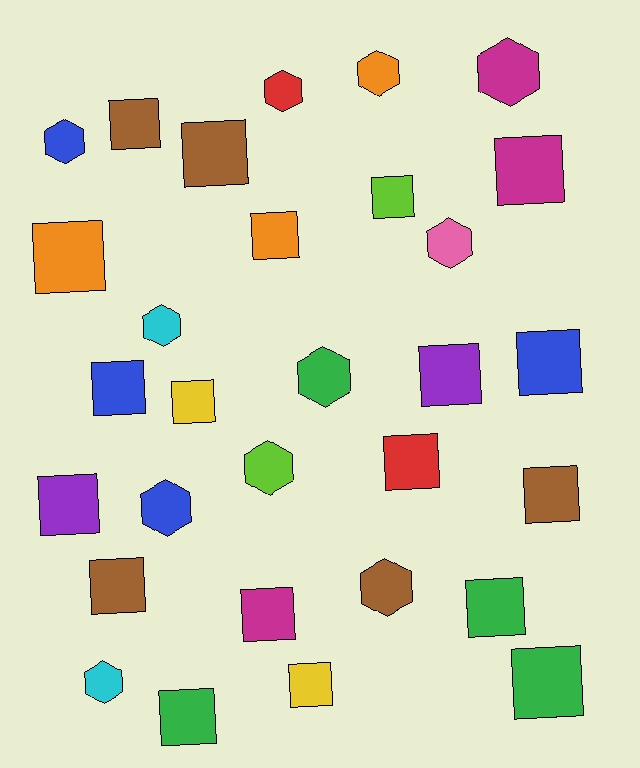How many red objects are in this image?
There are 2 red objects.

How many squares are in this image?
There are 19 squares.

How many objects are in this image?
There are 30 objects.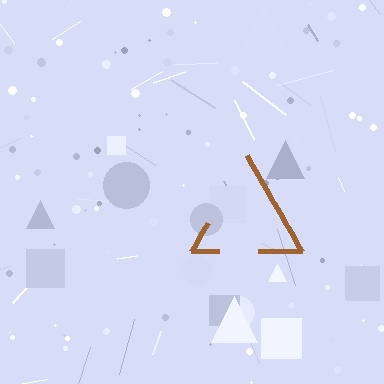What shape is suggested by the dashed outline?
The dashed outline suggests a triangle.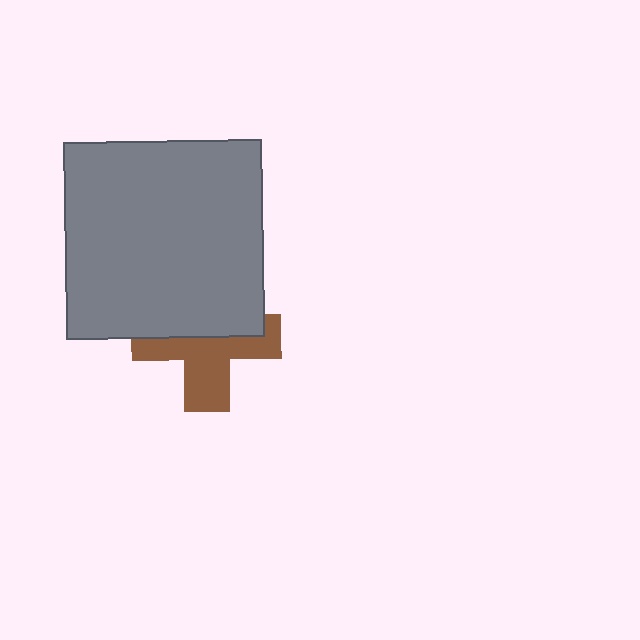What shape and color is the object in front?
The object in front is a gray square.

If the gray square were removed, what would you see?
You would see the complete brown cross.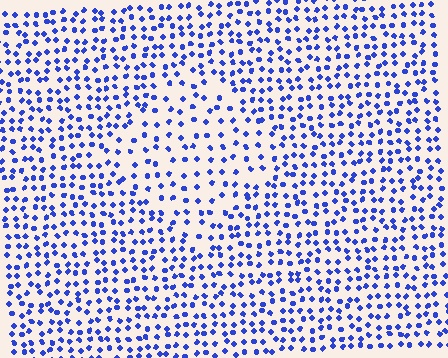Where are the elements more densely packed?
The elements are more densely packed outside the diamond boundary.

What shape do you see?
I see a diamond.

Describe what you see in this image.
The image contains small blue elements arranged at two different densities. A diamond-shaped region is visible where the elements are less densely packed than the surrounding area.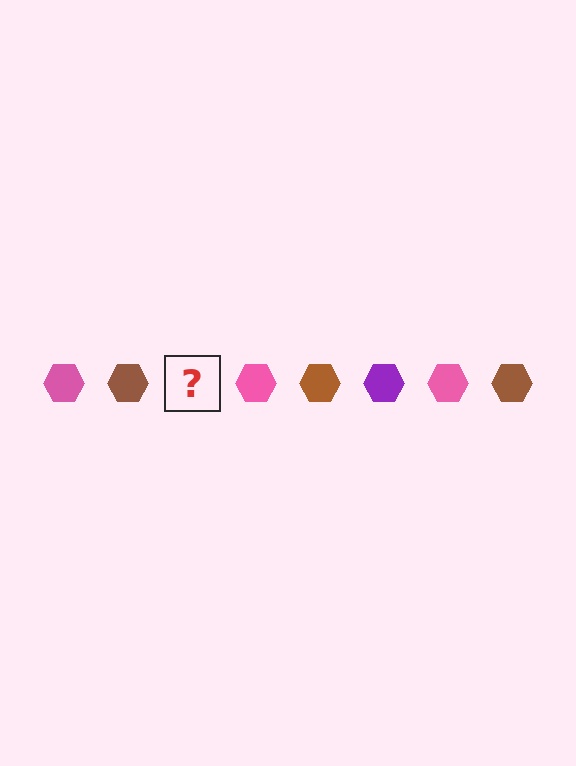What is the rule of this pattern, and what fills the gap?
The rule is that the pattern cycles through pink, brown, purple hexagons. The gap should be filled with a purple hexagon.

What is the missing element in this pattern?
The missing element is a purple hexagon.